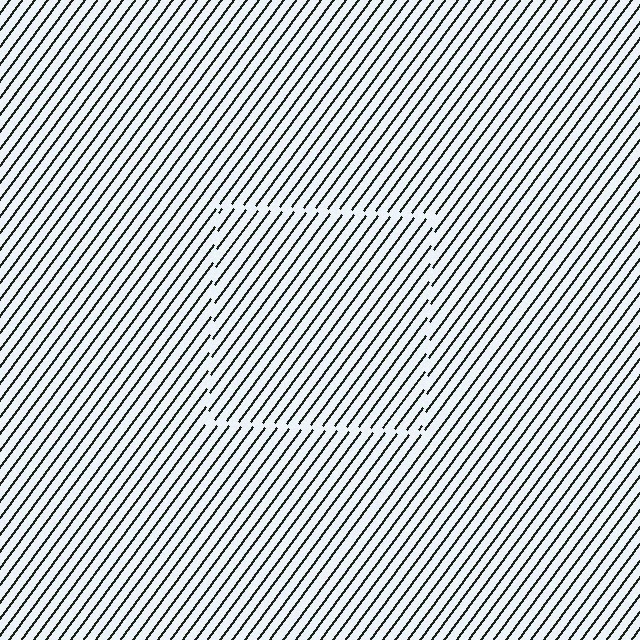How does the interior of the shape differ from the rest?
The interior of the shape contains the same grating, shifted by half a period — the contour is defined by the phase discontinuity where line-ends from the inner and outer gratings abut.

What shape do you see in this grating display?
An illusory square. The interior of the shape contains the same grating, shifted by half a period — the contour is defined by the phase discontinuity where line-ends from the inner and outer gratings abut.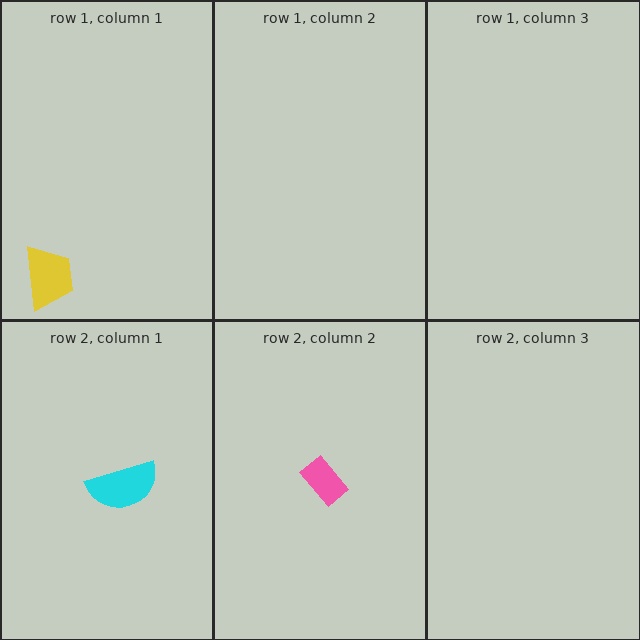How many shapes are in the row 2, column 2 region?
1.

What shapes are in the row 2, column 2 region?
The pink rectangle.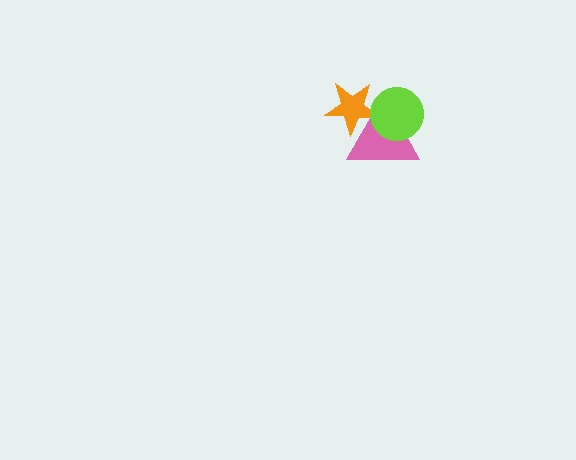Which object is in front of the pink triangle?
The lime circle is in front of the pink triangle.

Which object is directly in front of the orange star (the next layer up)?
The pink triangle is directly in front of the orange star.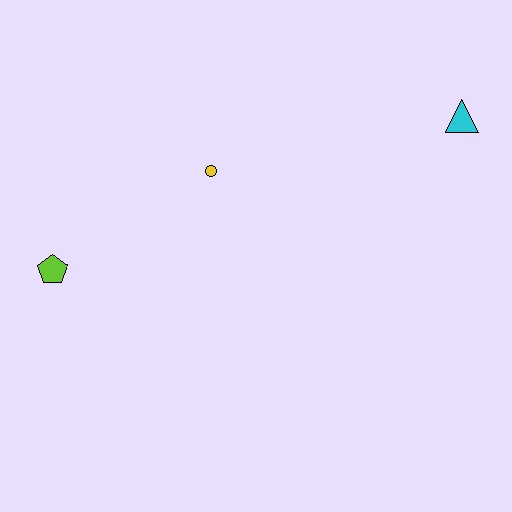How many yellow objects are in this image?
There is 1 yellow object.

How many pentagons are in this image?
There is 1 pentagon.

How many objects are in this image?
There are 3 objects.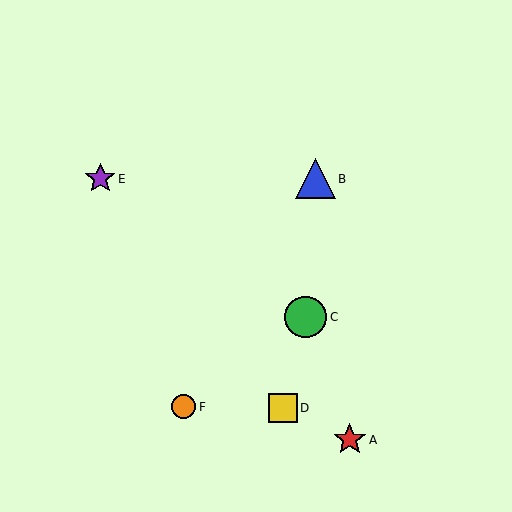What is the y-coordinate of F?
Object F is at y≈407.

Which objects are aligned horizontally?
Objects B, E are aligned horizontally.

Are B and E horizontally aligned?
Yes, both are at y≈179.